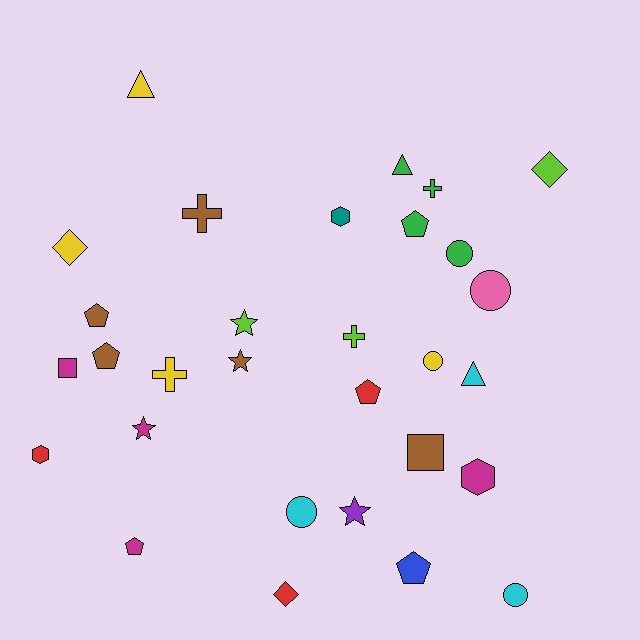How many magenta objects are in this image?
There are 4 magenta objects.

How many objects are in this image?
There are 30 objects.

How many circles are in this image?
There are 5 circles.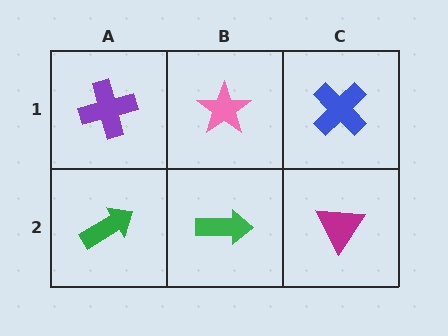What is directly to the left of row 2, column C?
A green arrow.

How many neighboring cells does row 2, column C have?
2.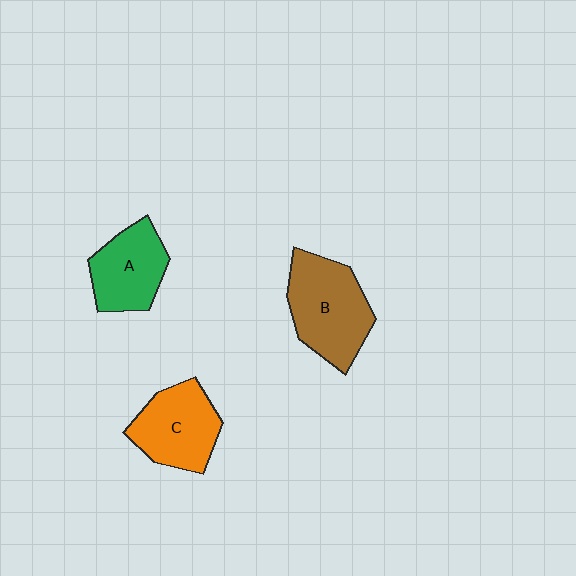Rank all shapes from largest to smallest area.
From largest to smallest: B (brown), C (orange), A (green).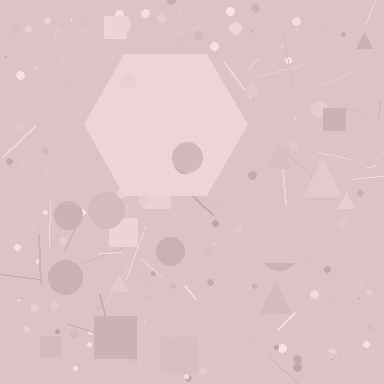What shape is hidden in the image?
A hexagon is hidden in the image.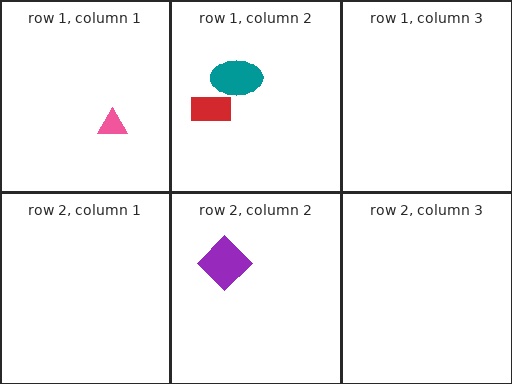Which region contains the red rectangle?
The row 1, column 2 region.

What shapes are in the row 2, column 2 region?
The purple diamond.